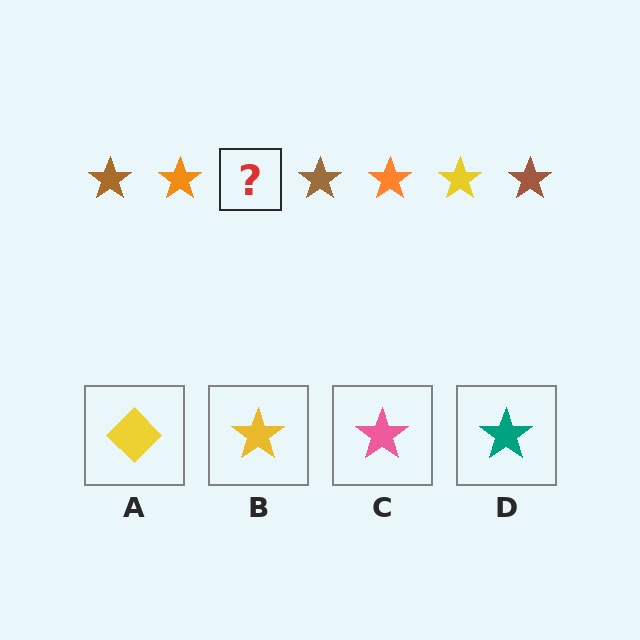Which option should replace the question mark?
Option B.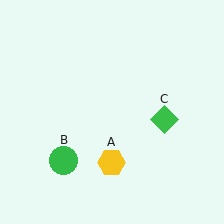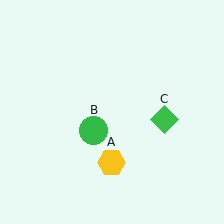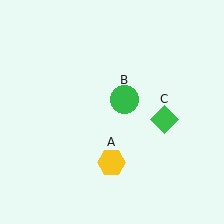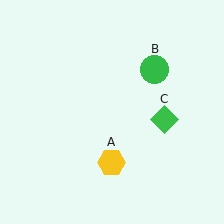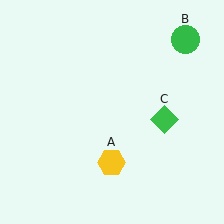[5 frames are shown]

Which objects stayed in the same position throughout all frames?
Yellow hexagon (object A) and green diamond (object C) remained stationary.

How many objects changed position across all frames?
1 object changed position: green circle (object B).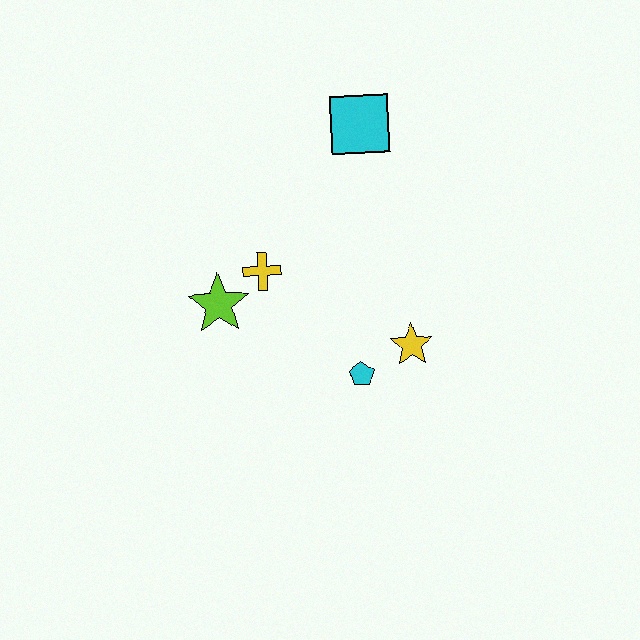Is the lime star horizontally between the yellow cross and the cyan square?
No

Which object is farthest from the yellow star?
The cyan square is farthest from the yellow star.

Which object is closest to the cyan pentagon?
The yellow star is closest to the cyan pentagon.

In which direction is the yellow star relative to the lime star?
The yellow star is to the right of the lime star.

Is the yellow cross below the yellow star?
No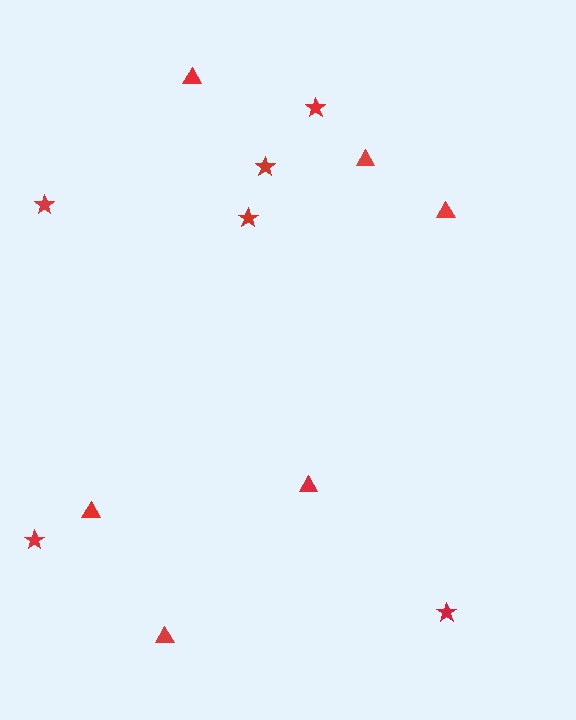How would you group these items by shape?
There are 2 groups: one group of triangles (6) and one group of stars (6).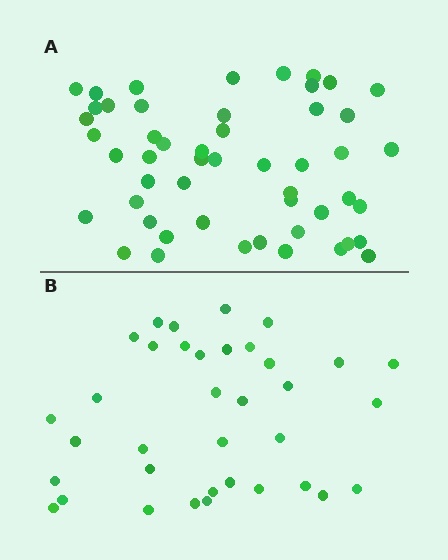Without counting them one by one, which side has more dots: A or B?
Region A (the top region) has more dots.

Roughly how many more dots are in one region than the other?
Region A has approximately 15 more dots than region B.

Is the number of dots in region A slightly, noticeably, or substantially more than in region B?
Region A has noticeably more, but not dramatically so. The ratio is roughly 1.4 to 1.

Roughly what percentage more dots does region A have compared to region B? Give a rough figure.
About 40% more.